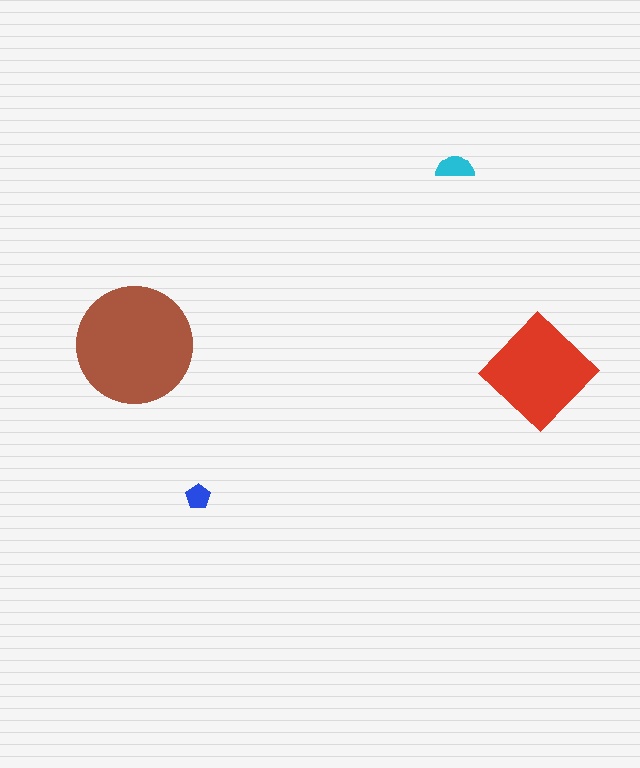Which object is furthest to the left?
The brown circle is leftmost.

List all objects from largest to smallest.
The brown circle, the red diamond, the cyan semicircle, the blue pentagon.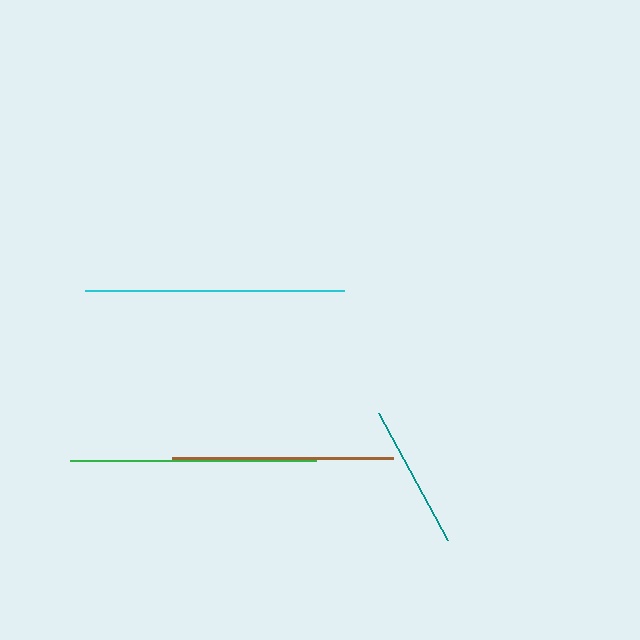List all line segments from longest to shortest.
From longest to shortest: cyan, green, brown, teal.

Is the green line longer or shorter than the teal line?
The green line is longer than the teal line.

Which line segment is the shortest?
The teal line is the shortest at approximately 145 pixels.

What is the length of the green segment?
The green segment is approximately 246 pixels long.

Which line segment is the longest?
The cyan line is the longest at approximately 258 pixels.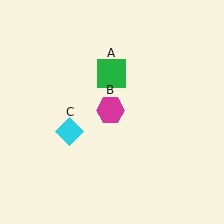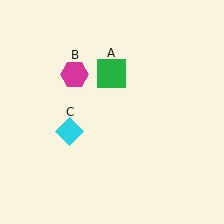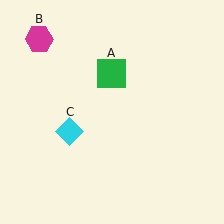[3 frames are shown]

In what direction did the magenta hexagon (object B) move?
The magenta hexagon (object B) moved up and to the left.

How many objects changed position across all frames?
1 object changed position: magenta hexagon (object B).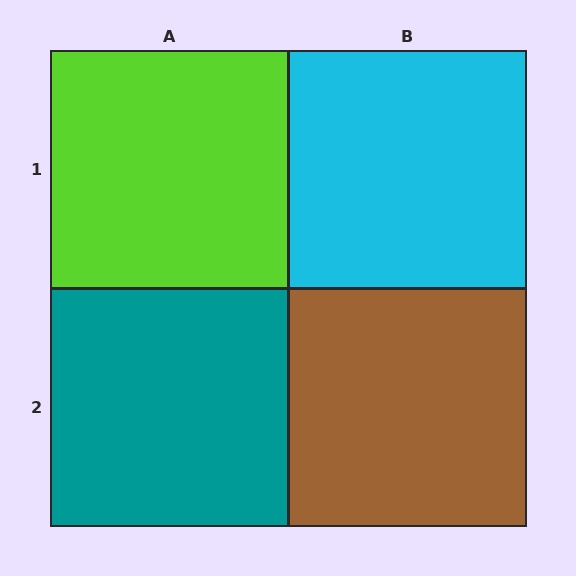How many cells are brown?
1 cell is brown.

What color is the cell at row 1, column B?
Cyan.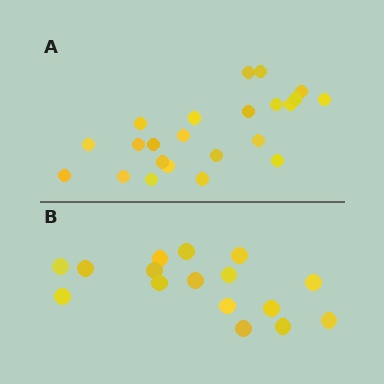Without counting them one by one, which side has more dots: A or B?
Region A (the top region) has more dots.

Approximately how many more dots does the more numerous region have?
Region A has roughly 8 or so more dots than region B.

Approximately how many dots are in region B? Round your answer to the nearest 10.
About 20 dots. (The exact count is 16, which rounds to 20.)